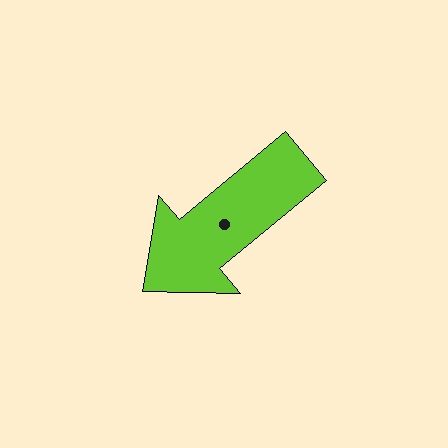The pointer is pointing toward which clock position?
Roughly 8 o'clock.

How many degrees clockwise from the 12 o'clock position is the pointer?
Approximately 230 degrees.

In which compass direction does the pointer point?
Southwest.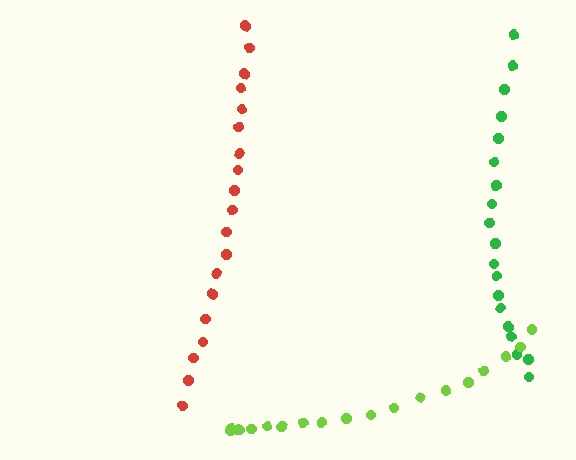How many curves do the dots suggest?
There are 3 distinct paths.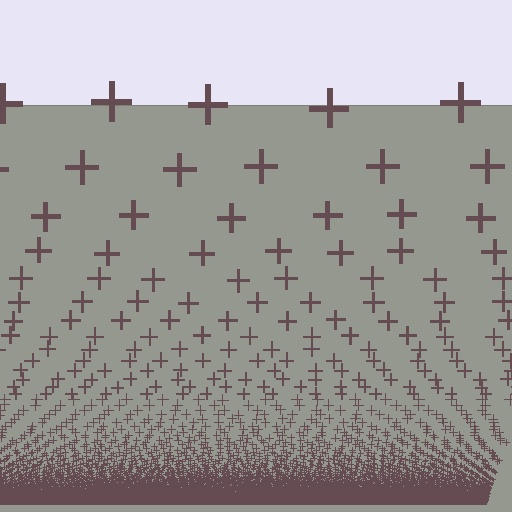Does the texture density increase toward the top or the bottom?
Density increases toward the bottom.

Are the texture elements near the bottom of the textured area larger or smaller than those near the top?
Smaller. The gradient is inverted — elements near the bottom are smaller and denser.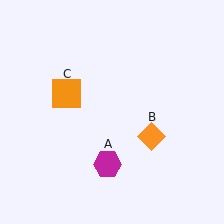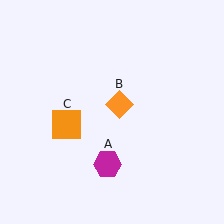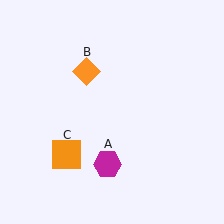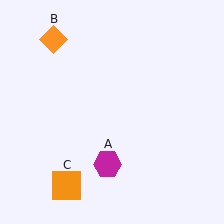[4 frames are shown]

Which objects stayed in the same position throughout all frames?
Magenta hexagon (object A) remained stationary.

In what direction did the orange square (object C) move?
The orange square (object C) moved down.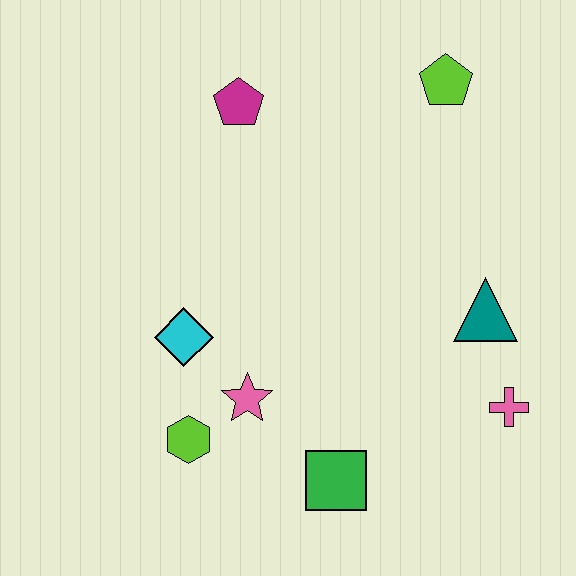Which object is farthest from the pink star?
The lime pentagon is farthest from the pink star.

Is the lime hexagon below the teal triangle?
Yes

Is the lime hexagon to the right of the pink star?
No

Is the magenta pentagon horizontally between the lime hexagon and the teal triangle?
Yes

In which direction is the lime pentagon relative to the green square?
The lime pentagon is above the green square.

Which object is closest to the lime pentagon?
The magenta pentagon is closest to the lime pentagon.